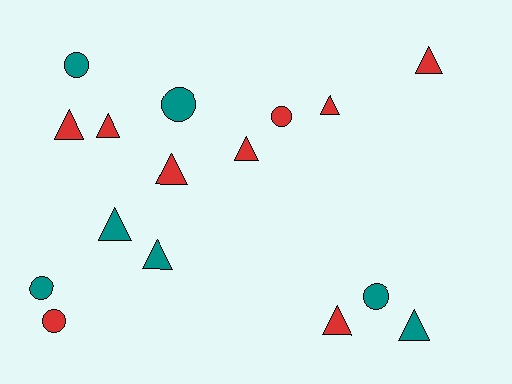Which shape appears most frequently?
Triangle, with 10 objects.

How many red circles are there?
There are 2 red circles.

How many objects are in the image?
There are 16 objects.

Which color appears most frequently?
Red, with 9 objects.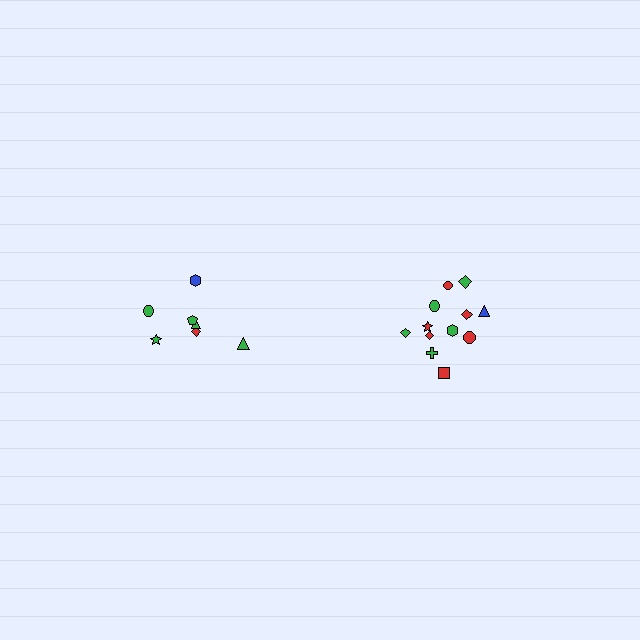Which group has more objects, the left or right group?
The right group.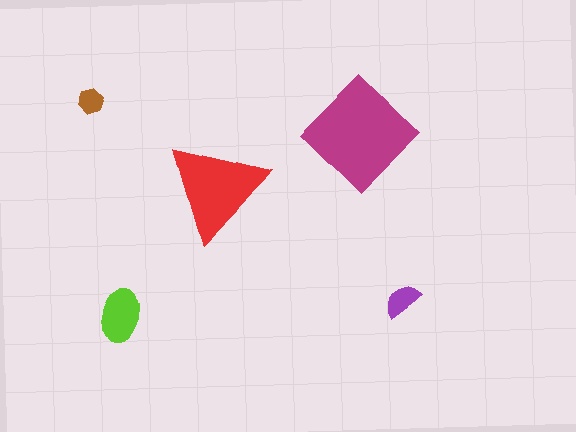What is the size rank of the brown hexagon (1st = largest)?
5th.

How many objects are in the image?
There are 5 objects in the image.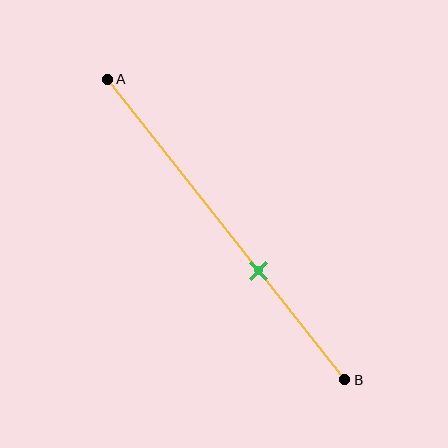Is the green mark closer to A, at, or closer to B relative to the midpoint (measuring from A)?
The green mark is closer to point B than the midpoint of segment AB.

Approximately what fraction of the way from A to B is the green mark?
The green mark is approximately 65% of the way from A to B.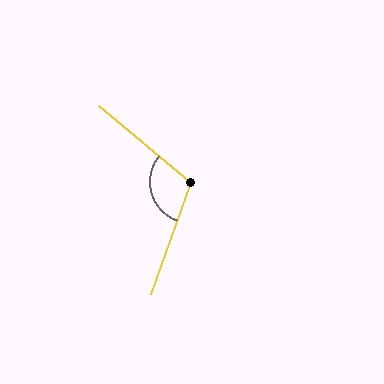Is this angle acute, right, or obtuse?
It is obtuse.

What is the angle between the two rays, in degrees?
Approximately 110 degrees.